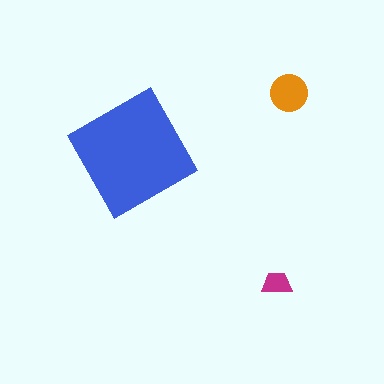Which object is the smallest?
The magenta trapezoid.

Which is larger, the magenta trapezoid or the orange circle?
The orange circle.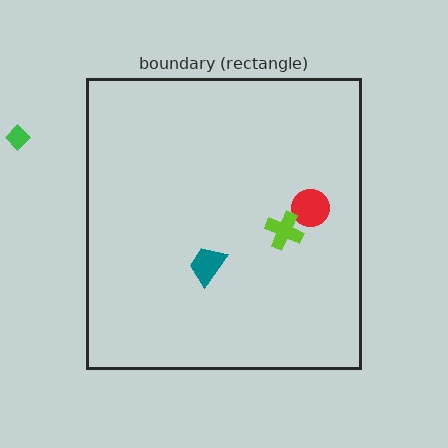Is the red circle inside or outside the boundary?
Inside.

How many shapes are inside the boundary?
3 inside, 1 outside.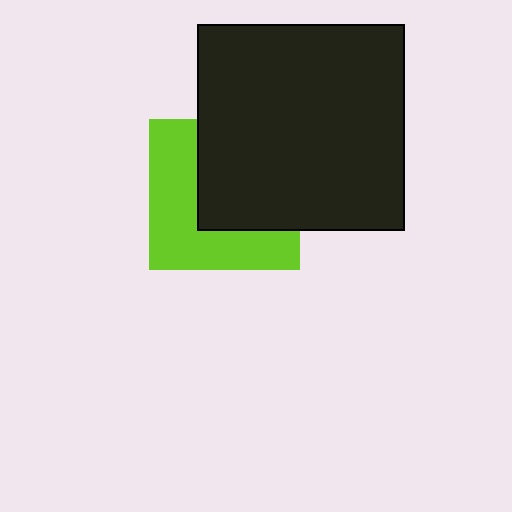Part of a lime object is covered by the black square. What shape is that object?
It is a square.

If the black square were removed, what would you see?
You would see the complete lime square.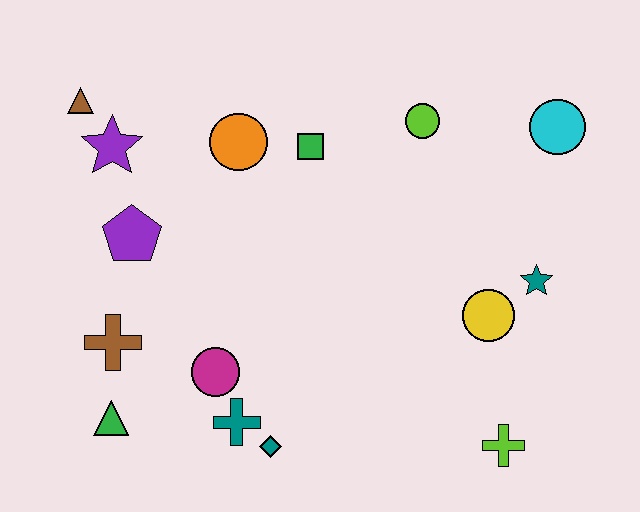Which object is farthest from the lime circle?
The green triangle is farthest from the lime circle.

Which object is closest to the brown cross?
The green triangle is closest to the brown cross.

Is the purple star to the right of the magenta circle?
No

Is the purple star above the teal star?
Yes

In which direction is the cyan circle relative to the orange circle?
The cyan circle is to the right of the orange circle.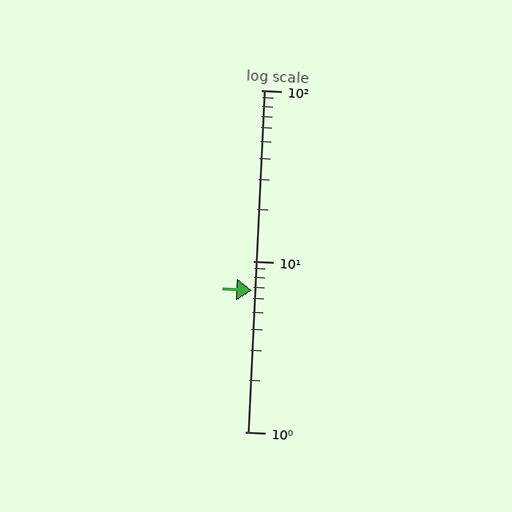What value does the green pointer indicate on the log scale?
The pointer indicates approximately 6.7.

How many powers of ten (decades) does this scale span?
The scale spans 2 decades, from 1 to 100.